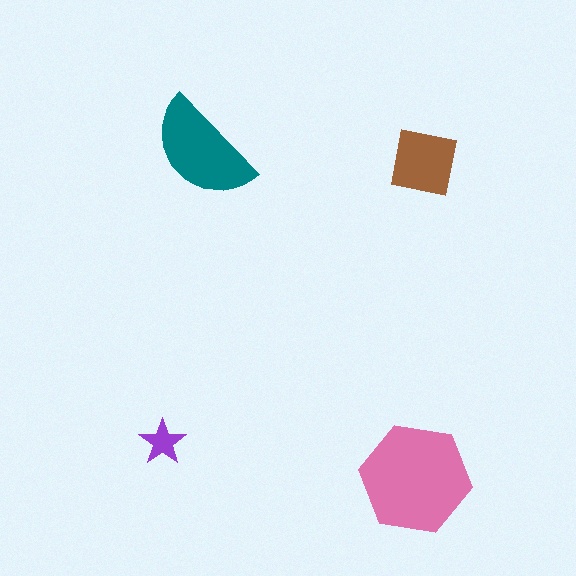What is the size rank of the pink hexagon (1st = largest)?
1st.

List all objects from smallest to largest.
The purple star, the brown square, the teal semicircle, the pink hexagon.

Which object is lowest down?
The pink hexagon is bottommost.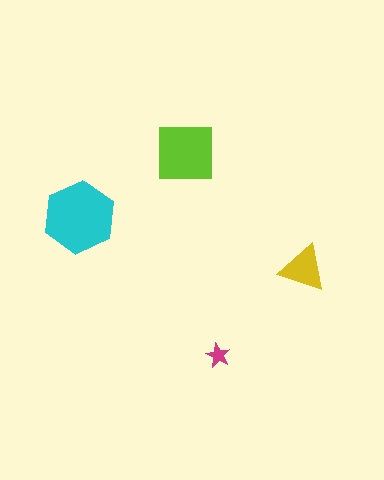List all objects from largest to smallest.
The cyan hexagon, the lime square, the yellow triangle, the magenta star.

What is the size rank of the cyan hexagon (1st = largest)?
1st.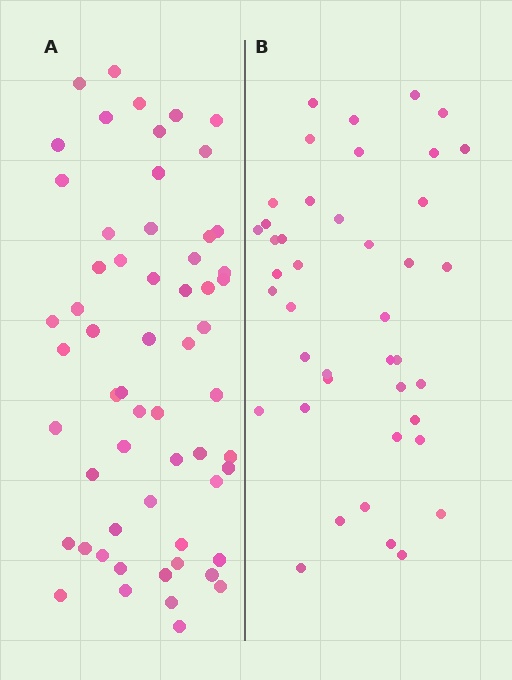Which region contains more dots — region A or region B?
Region A (the left region) has more dots.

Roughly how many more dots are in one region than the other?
Region A has approximately 15 more dots than region B.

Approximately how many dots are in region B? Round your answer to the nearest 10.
About 40 dots. (The exact count is 42, which rounds to 40.)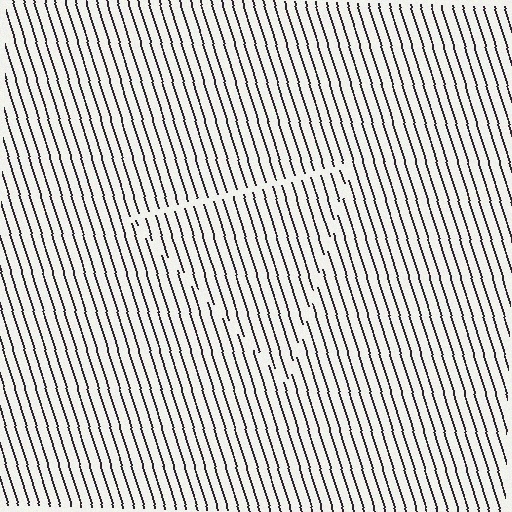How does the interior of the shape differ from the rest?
The interior of the shape contains the same grating, shifted by half a period — the contour is defined by the phase discontinuity where line-ends from the inner and outer gratings abut.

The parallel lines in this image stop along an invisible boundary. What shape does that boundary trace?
An illusory triangle. The interior of the shape contains the same grating, shifted by half a period — the contour is defined by the phase discontinuity where line-ends from the inner and outer gratings abut.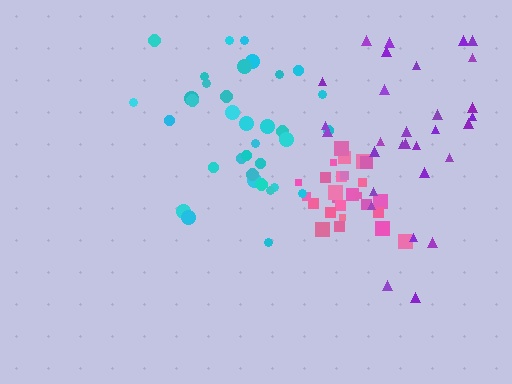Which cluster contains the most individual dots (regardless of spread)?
Cyan (35).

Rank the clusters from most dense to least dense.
pink, cyan, purple.